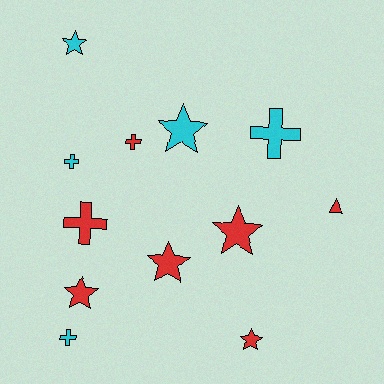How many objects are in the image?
There are 12 objects.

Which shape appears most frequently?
Star, with 6 objects.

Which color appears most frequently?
Red, with 7 objects.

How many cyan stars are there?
There are 2 cyan stars.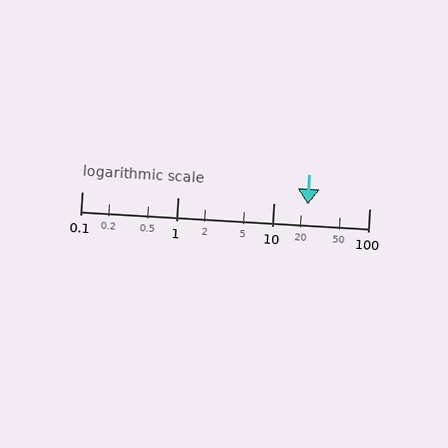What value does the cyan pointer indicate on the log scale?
The pointer indicates approximately 23.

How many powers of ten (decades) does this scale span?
The scale spans 3 decades, from 0.1 to 100.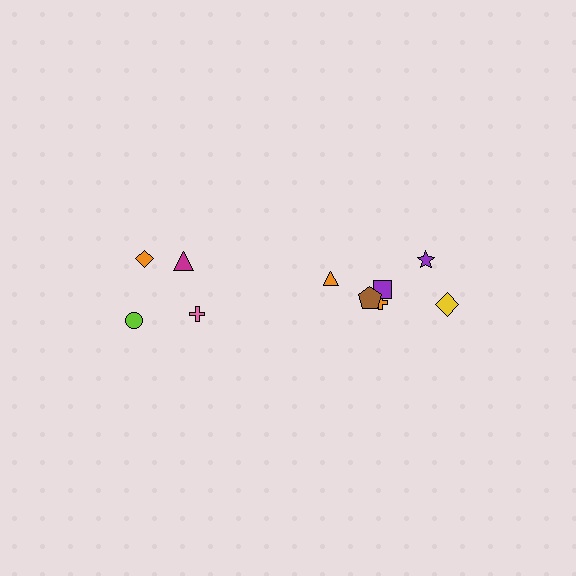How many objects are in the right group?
There are 6 objects.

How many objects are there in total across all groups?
There are 10 objects.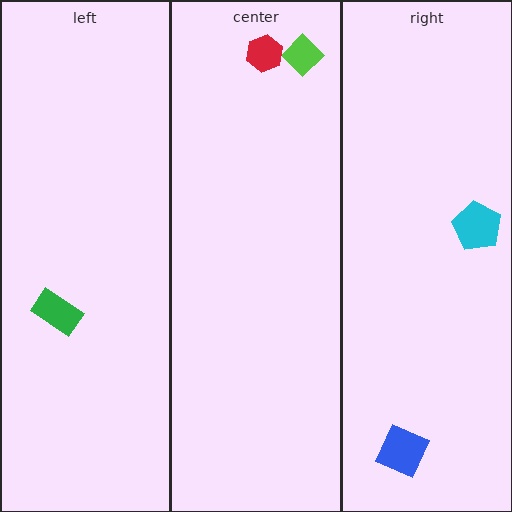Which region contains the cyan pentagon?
The right region.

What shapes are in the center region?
The lime diamond, the red hexagon.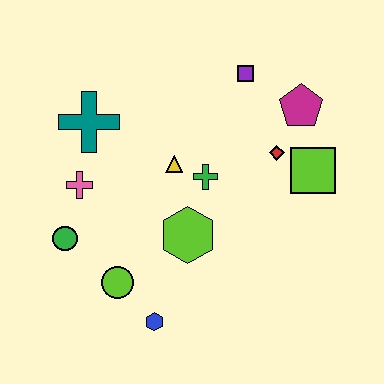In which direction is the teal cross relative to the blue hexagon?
The teal cross is above the blue hexagon.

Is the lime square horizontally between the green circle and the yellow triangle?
No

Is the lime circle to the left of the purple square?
Yes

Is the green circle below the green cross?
Yes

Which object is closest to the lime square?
The red diamond is closest to the lime square.